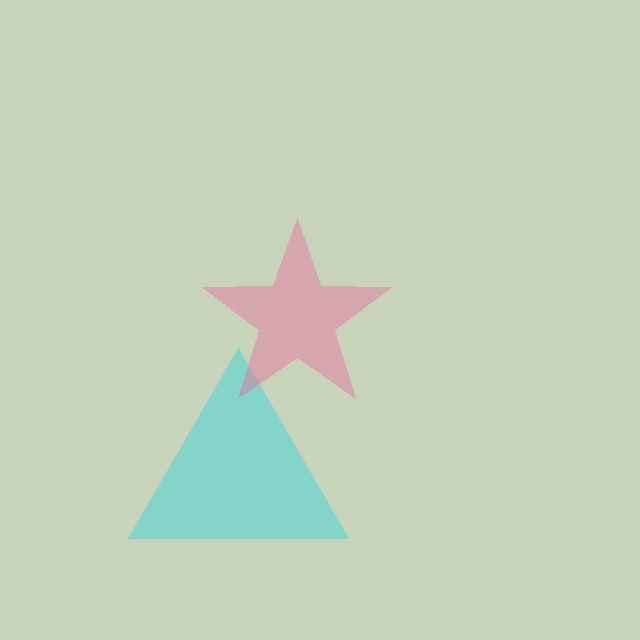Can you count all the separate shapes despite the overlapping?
Yes, there are 2 separate shapes.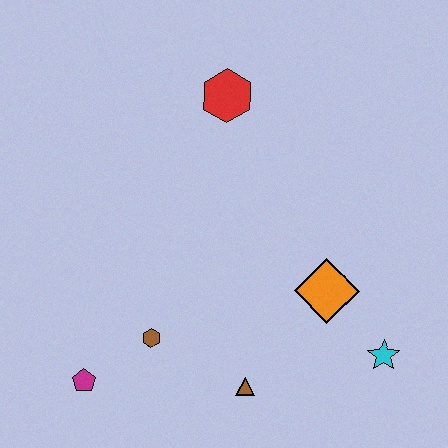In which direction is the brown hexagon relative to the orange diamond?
The brown hexagon is to the left of the orange diamond.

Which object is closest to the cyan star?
The orange diamond is closest to the cyan star.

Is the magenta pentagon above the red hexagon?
No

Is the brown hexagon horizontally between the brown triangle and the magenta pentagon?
Yes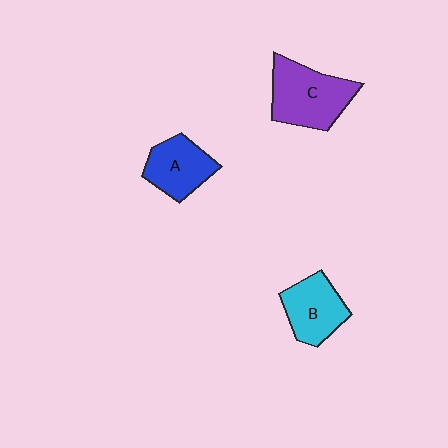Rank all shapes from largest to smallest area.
From largest to smallest: C (purple), B (cyan), A (blue).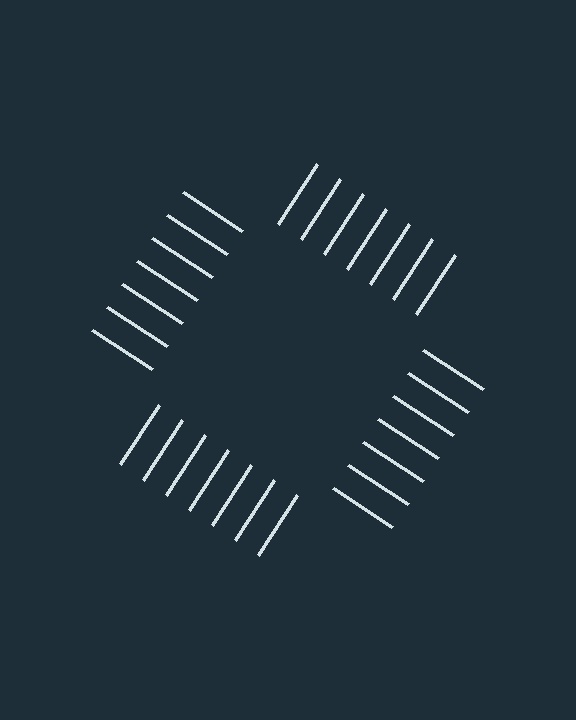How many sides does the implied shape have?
4 sides — the line-ends trace a square.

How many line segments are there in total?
28 — 7 along each of the 4 edges.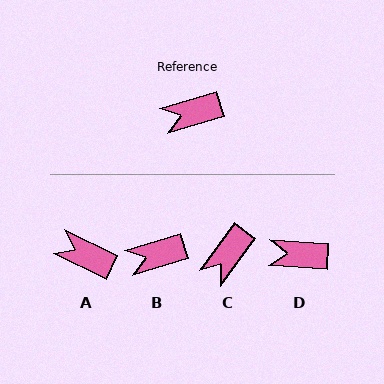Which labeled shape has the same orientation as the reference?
B.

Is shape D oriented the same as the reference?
No, it is off by about 21 degrees.